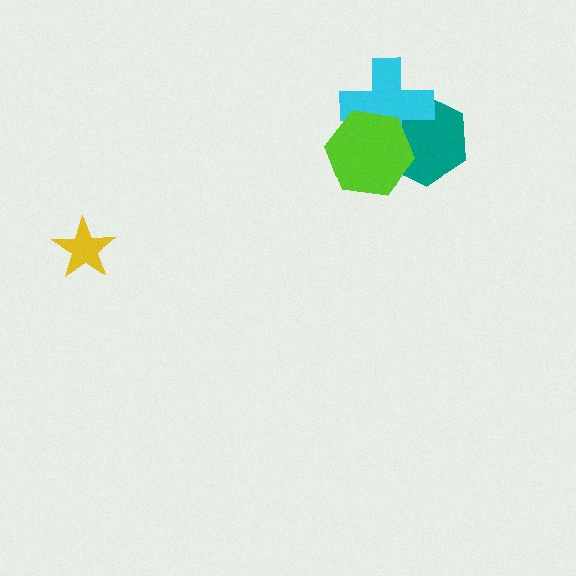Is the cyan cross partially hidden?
Yes, it is partially covered by another shape.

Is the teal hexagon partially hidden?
Yes, it is partially covered by another shape.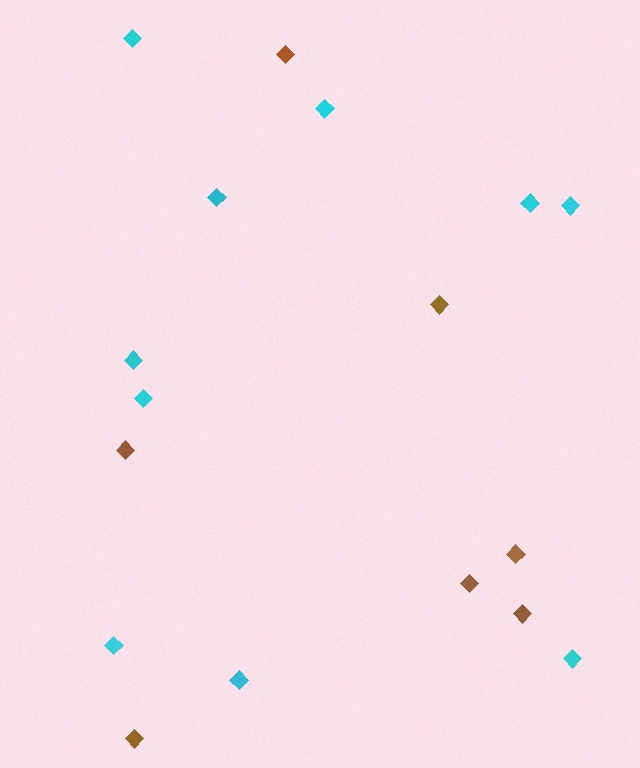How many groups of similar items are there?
There are 2 groups: one group of brown diamonds (7) and one group of cyan diamonds (10).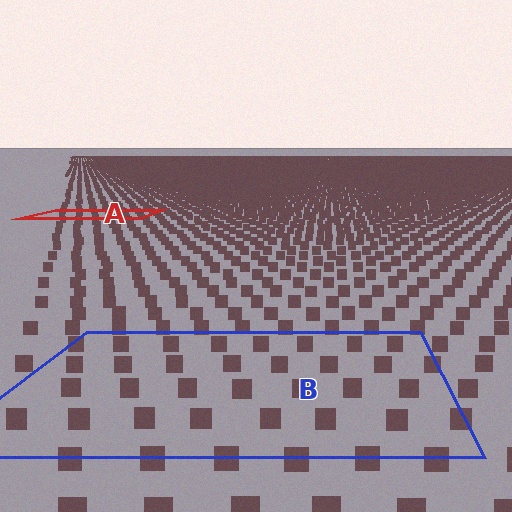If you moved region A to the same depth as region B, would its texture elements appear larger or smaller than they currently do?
They would appear larger. At a closer depth, the same texture elements are projected at a bigger on-screen size.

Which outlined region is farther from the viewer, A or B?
Region A is farther from the viewer — the texture elements inside it appear smaller and more densely packed.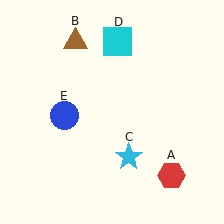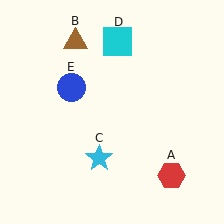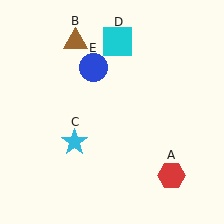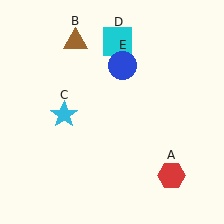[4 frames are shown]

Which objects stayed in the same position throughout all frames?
Red hexagon (object A) and brown triangle (object B) and cyan square (object D) remained stationary.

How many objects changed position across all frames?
2 objects changed position: cyan star (object C), blue circle (object E).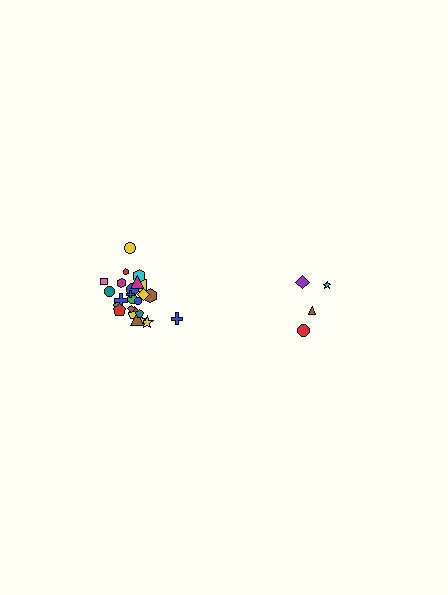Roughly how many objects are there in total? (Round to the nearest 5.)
Roughly 30 objects in total.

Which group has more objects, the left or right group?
The left group.